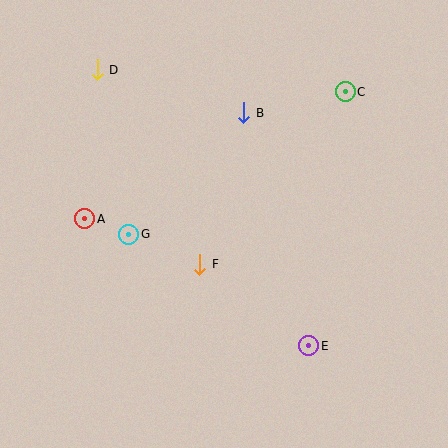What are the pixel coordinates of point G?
Point G is at (128, 234).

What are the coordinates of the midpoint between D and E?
The midpoint between D and E is at (203, 208).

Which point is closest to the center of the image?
Point F at (200, 264) is closest to the center.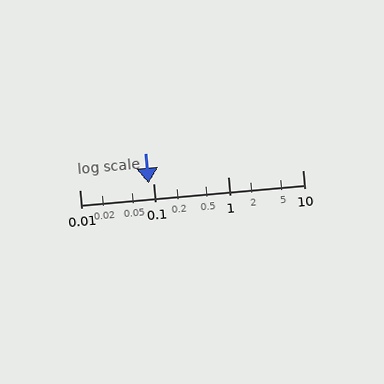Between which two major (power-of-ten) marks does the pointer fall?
The pointer is between 0.01 and 0.1.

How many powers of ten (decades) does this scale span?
The scale spans 3 decades, from 0.01 to 10.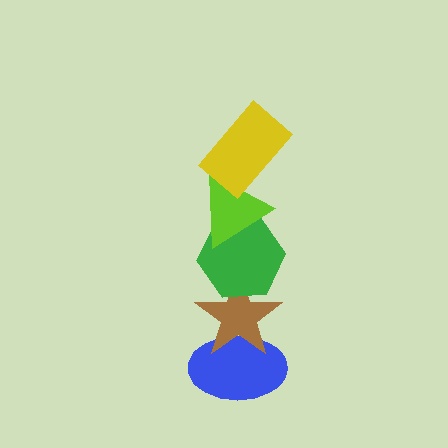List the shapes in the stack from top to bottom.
From top to bottom: the yellow rectangle, the lime triangle, the green hexagon, the brown star, the blue ellipse.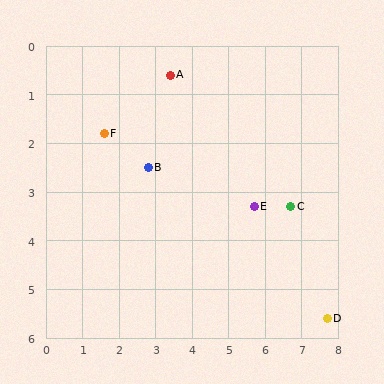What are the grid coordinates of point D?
Point D is at approximately (7.7, 5.6).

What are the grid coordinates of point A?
Point A is at approximately (3.4, 0.6).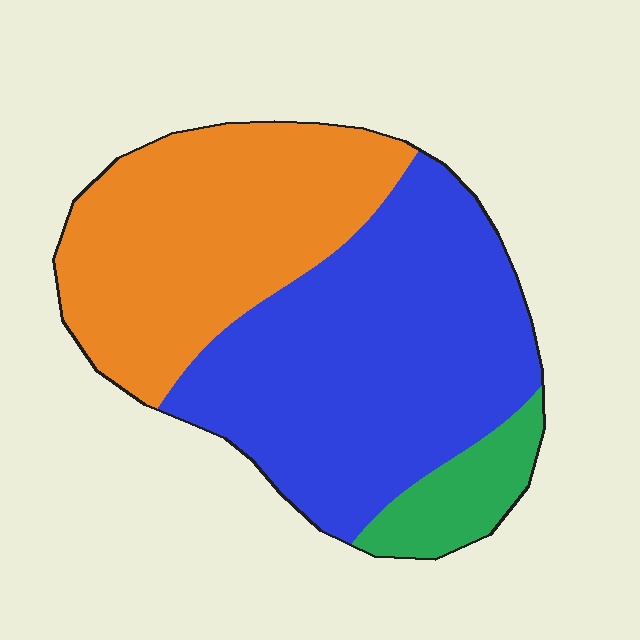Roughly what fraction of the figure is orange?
Orange covers roughly 40% of the figure.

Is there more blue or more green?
Blue.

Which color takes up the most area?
Blue, at roughly 50%.